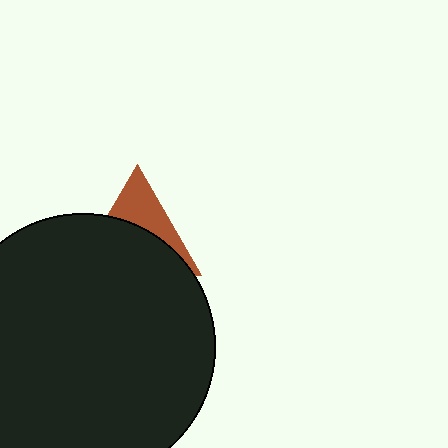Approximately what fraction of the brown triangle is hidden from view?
Roughly 62% of the brown triangle is hidden behind the black circle.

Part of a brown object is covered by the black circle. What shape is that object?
It is a triangle.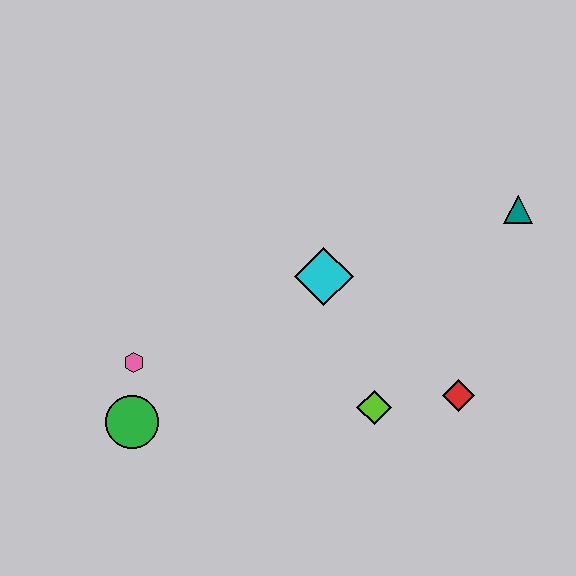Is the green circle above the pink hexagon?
No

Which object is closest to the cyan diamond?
The lime diamond is closest to the cyan diamond.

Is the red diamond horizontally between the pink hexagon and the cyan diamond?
No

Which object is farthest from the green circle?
The teal triangle is farthest from the green circle.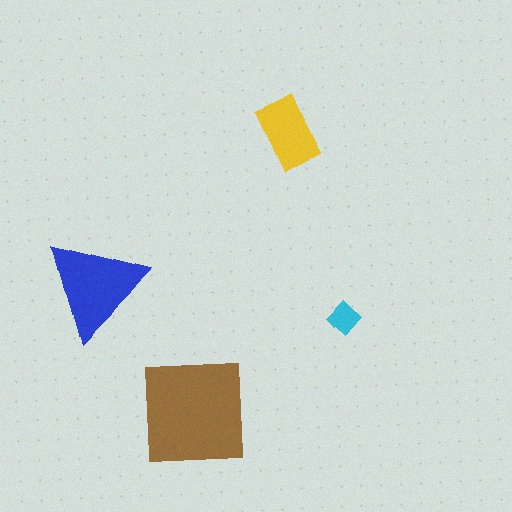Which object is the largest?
The brown square.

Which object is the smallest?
The cyan diamond.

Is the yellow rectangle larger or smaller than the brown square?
Smaller.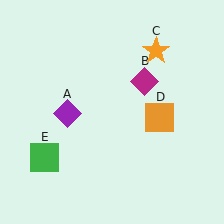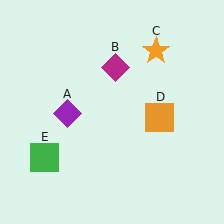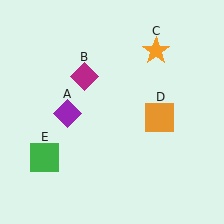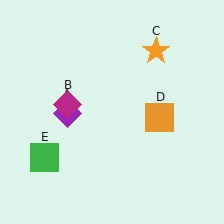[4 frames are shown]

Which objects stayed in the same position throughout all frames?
Purple diamond (object A) and orange star (object C) and orange square (object D) and green square (object E) remained stationary.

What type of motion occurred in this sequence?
The magenta diamond (object B) rotated counterclockwise around the center of the scene.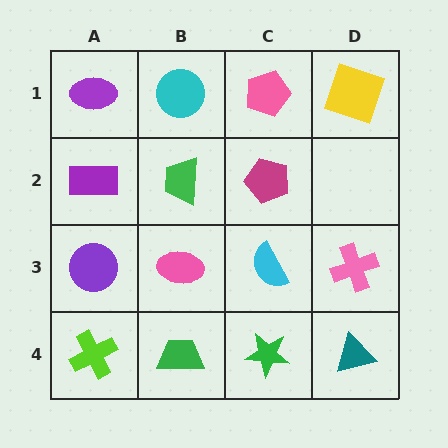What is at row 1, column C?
A pink pentagon.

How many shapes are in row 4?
4 shapes.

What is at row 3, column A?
A purple circle.